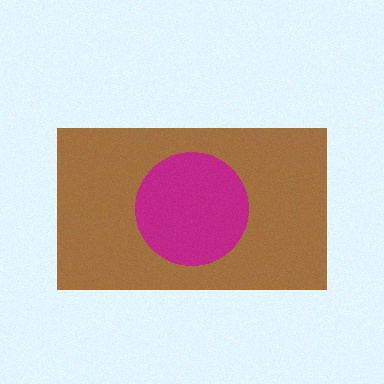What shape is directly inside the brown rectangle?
The magenta circle.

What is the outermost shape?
The brown rectangle.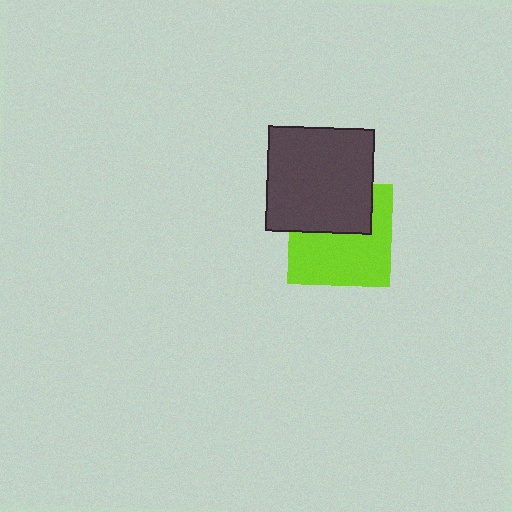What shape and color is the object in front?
The object in front is a dark gray square.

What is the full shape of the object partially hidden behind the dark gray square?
The partially hidden object is a lime square.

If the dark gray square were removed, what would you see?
You would see the complete lime square.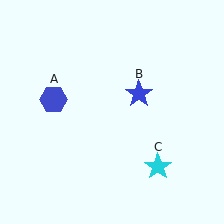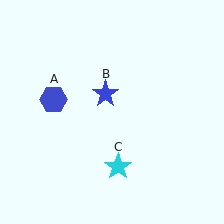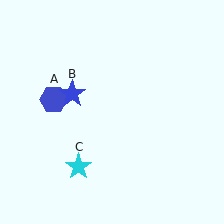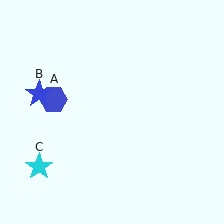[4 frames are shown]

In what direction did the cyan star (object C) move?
The cyan star (object C) moved left.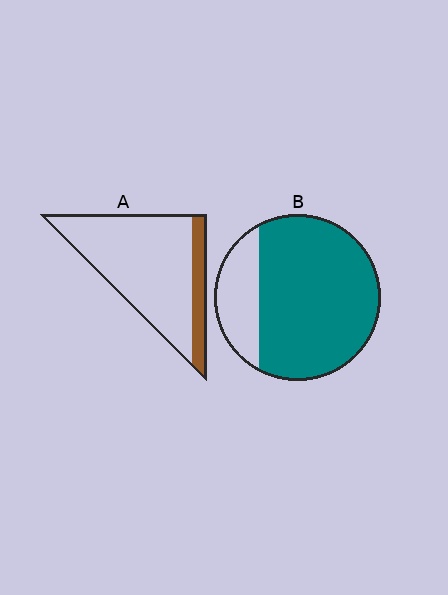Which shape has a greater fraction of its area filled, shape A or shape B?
Shape B.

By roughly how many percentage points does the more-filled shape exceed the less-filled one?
By roughly 60 percentage points (B over A).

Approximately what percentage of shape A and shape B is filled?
A is approximately 15% and B is approximately 80%.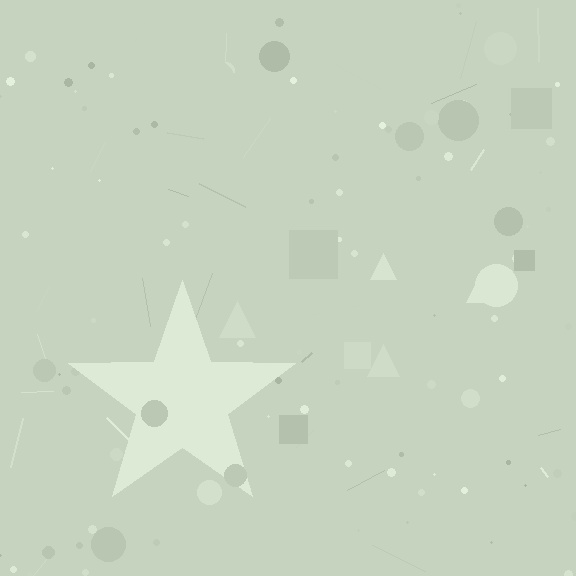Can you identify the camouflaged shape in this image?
The camouflaged shape is a star.